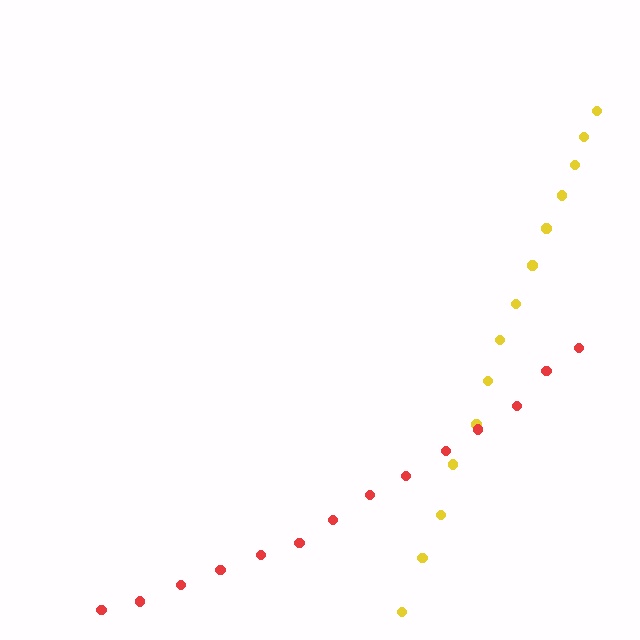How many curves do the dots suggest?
There are 2 distinct paths.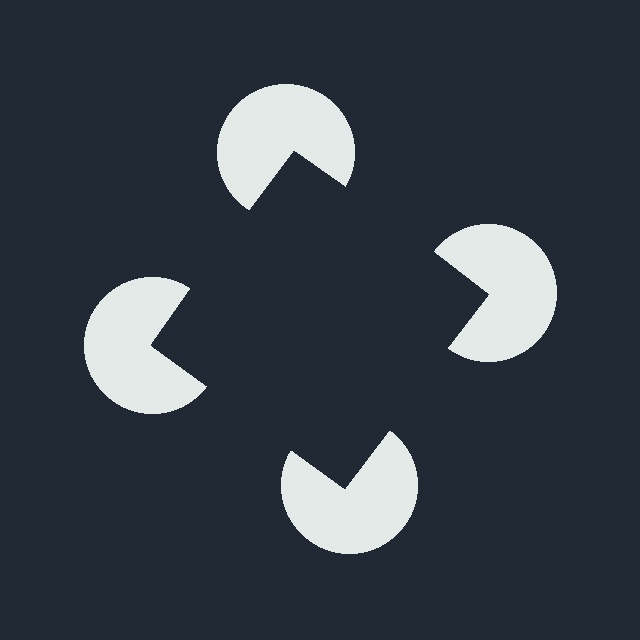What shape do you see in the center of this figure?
An illusory square — its edges are inferred from the aligned wedge cuts in the pac-man discs, not physically drawn.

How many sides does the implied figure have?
4 sides.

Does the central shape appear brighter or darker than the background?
It typically appears slightly darker than the background, even though no actual brightness change is drawn.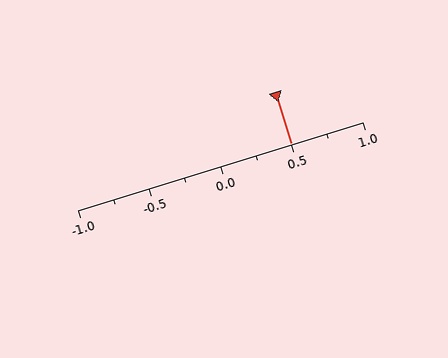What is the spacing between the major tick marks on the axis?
The major ticks are spaced 0.5 apart.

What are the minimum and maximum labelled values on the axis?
The axis runs from -1.0 to 1.0.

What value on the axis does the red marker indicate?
The marker indicates approximately 0.5.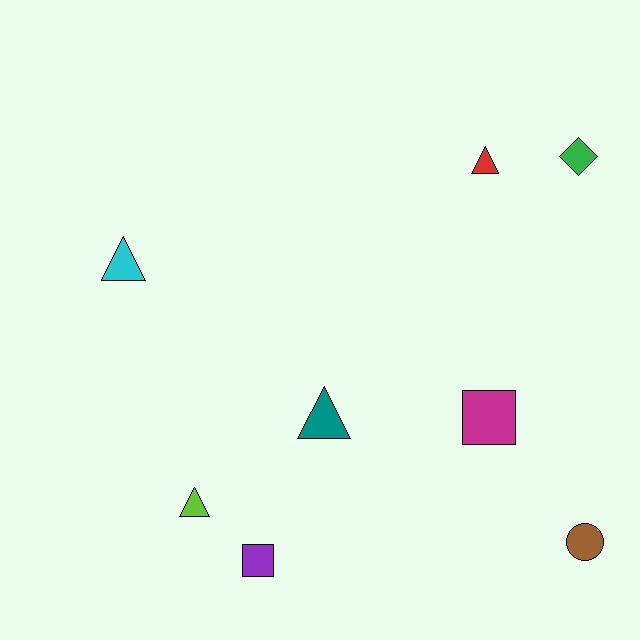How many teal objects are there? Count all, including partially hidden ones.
There is 1 teal object.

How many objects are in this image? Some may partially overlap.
There are 8 objects.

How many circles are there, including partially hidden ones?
There is 1 circle.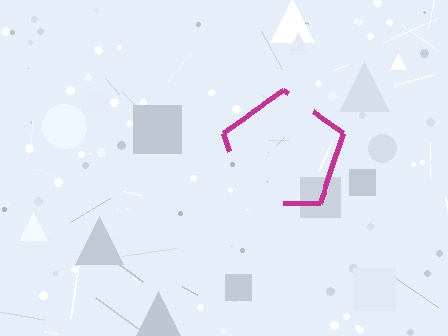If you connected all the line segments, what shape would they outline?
They would outline a pentagon.